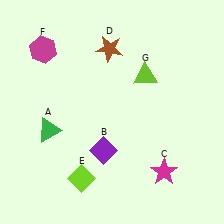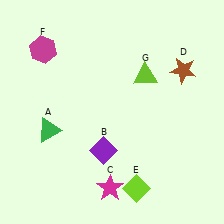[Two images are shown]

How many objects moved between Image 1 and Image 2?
3 objects moved between the two images.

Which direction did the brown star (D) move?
The brown star (D) moved right.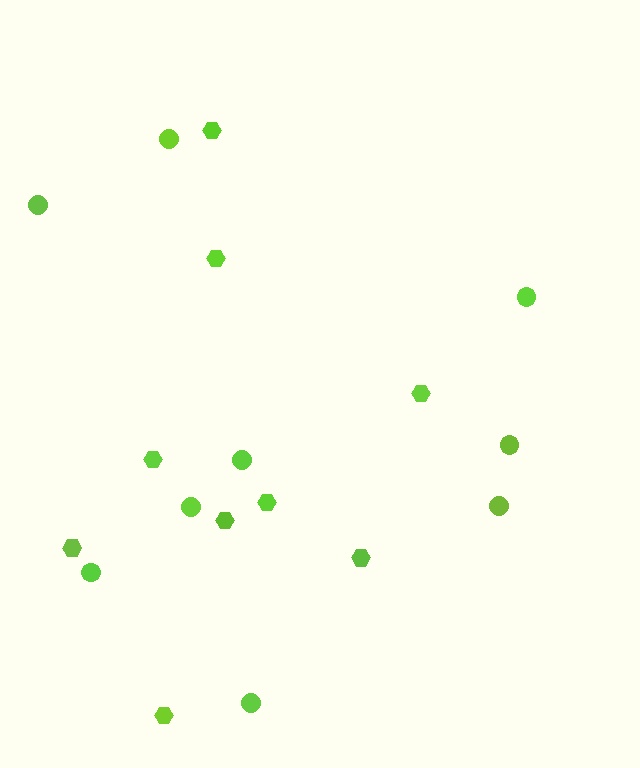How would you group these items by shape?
There are 2 groups: one group of circles (9) and one group of hexagons (9).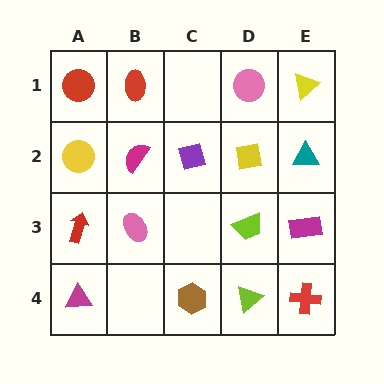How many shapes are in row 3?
4 shapes.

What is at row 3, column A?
A red arrow.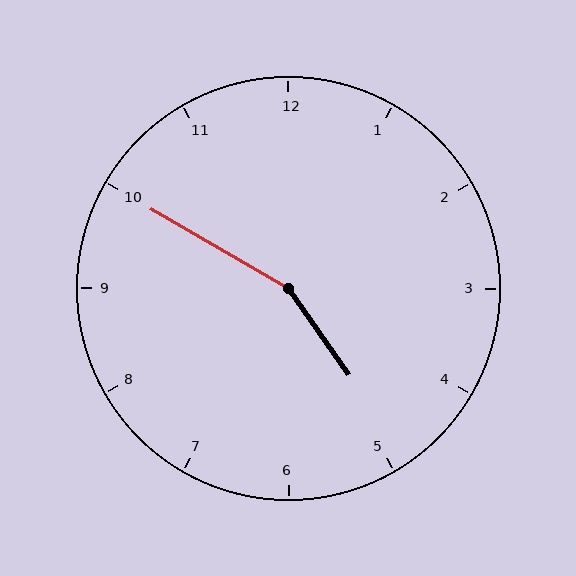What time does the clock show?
4:50.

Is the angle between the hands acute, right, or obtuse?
It is obtuse.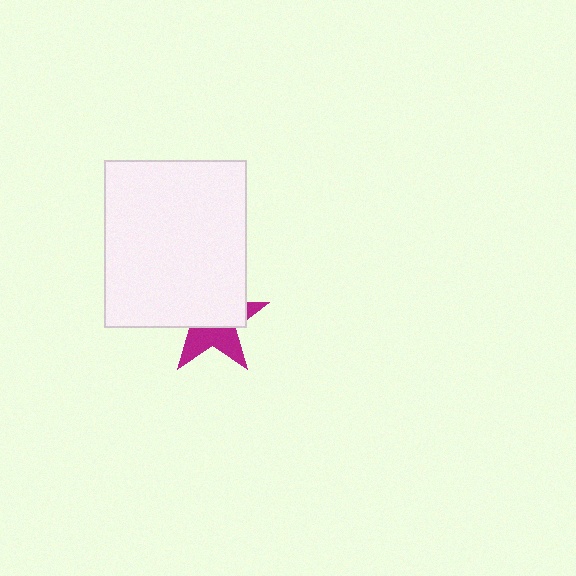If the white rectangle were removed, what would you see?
You would see the complete magenta star.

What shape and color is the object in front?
The object in front is a white rectangle.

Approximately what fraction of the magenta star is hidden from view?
Roughly 58% of the magenta star is hidden behind the white rectangle.